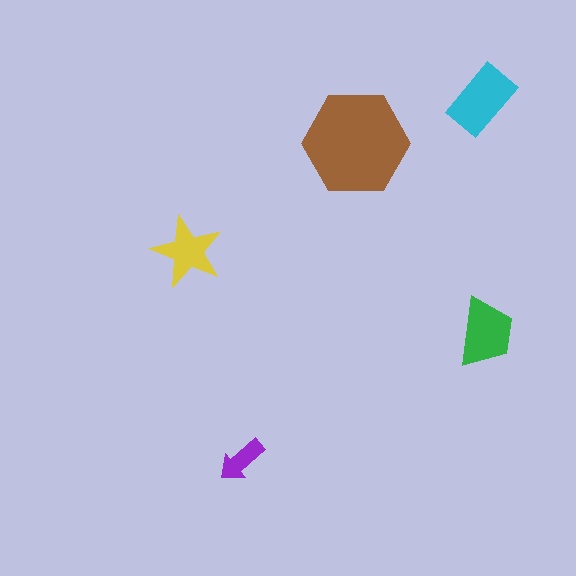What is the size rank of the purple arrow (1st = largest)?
5th.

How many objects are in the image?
There are 5 objects in the image.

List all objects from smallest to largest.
The purple arrow, the yellow star, the green trapezoid, the cyan rectangle, the brown hexagon.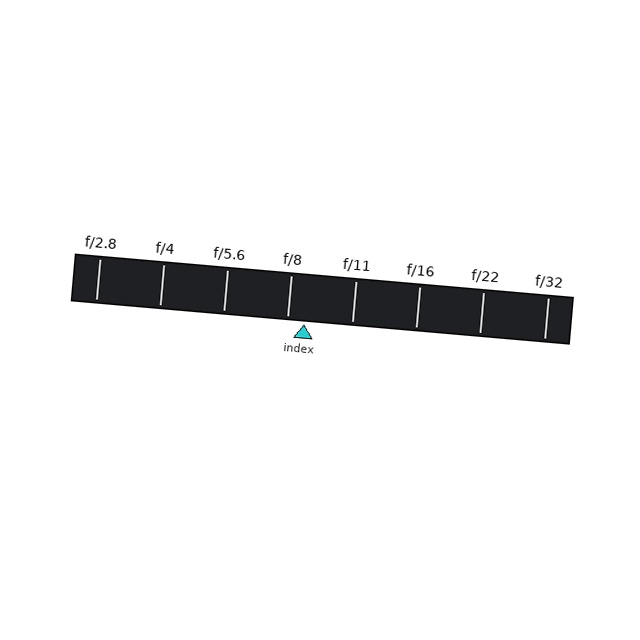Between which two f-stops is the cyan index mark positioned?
The index mark is between f/8 and f/11.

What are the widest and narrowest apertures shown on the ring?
The widest aperture shown is f/2.8 and the narrowest is f/32.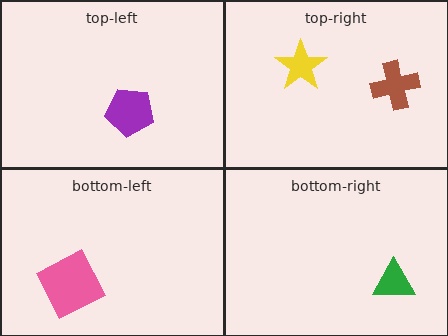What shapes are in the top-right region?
The brown cross, the yellow star.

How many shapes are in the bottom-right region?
1.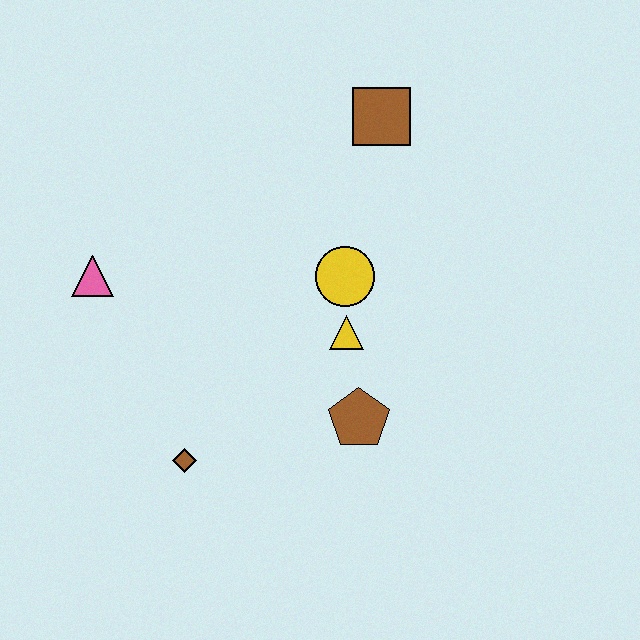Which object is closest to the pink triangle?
The brown diamond is closest to the pink triangle.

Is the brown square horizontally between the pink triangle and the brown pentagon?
No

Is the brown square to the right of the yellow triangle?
Yes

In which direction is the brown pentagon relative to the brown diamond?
The brown pentagon is to the right of the brown diamond.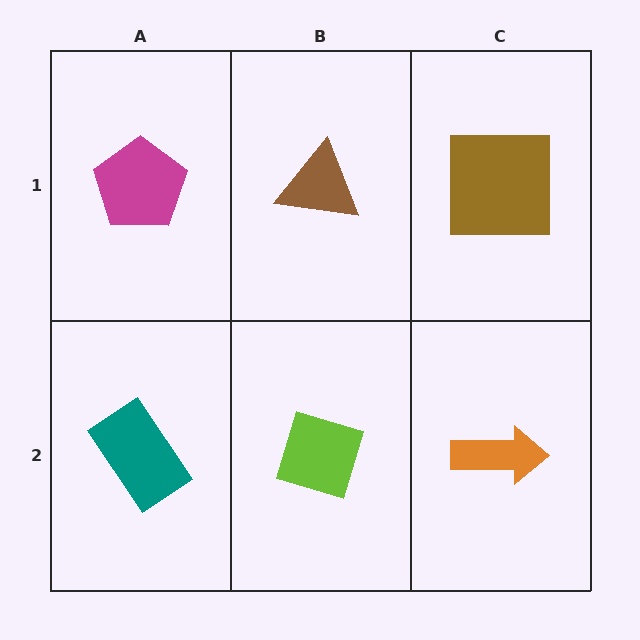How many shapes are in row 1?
3 shapes.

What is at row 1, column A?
A magenta pentagon.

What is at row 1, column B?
A brown triangle.